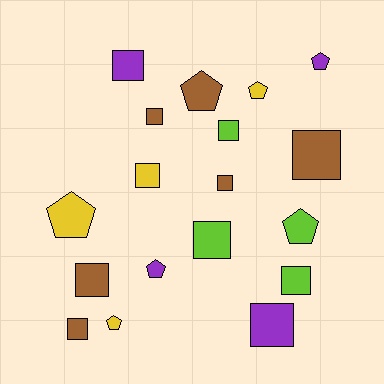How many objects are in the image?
There are 18 objects.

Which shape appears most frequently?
Square, with 11 objects.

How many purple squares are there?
There are 2 purple squares.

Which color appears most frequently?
Brown, with 6 objects.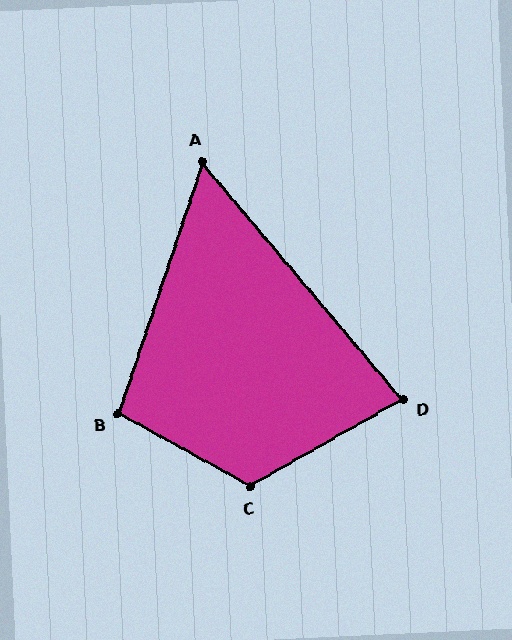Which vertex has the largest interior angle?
C, at approximately 121 degrees.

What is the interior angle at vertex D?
Approximately 80 degrees (acute).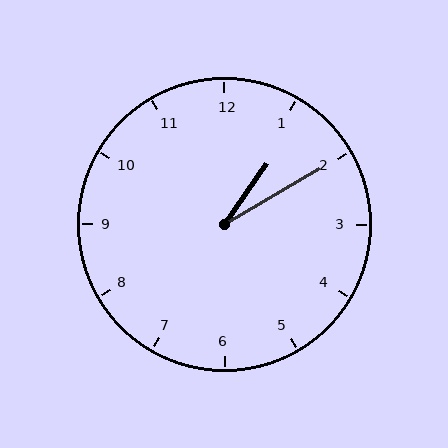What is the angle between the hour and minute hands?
Approximately 25 degrees.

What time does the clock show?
1:10.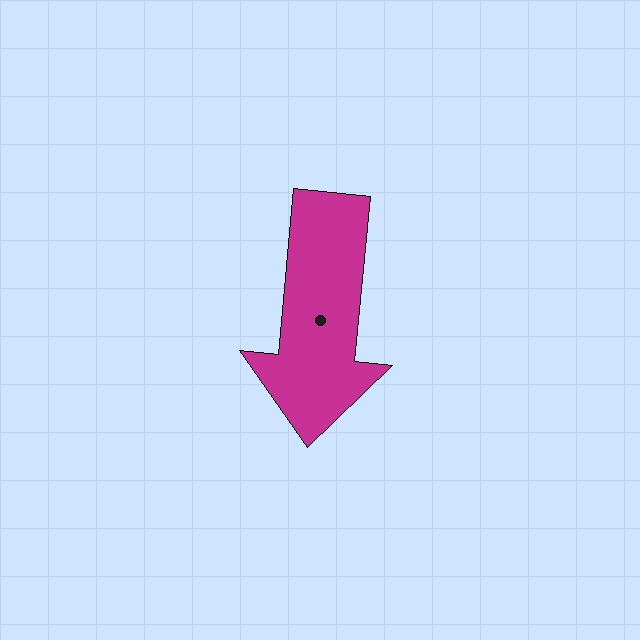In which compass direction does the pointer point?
South.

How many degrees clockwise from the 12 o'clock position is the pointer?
Approximately 185 degrees.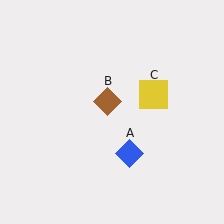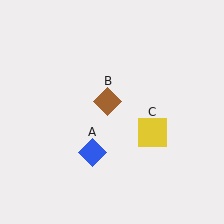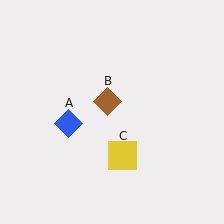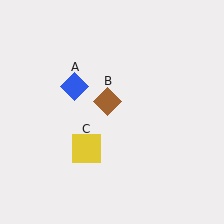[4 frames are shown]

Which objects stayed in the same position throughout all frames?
Brown diamond (object B) remained stationary.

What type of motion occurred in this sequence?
The blue diamond (object A), yellow square (object C) rotated clockwise around the center of the scene.